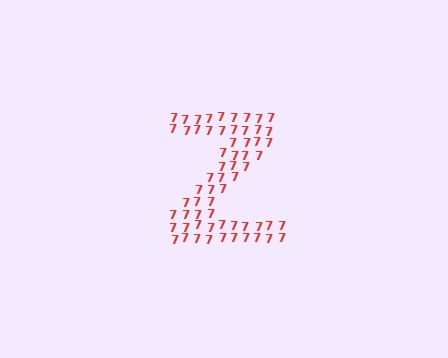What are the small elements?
The small elements are digit 7's.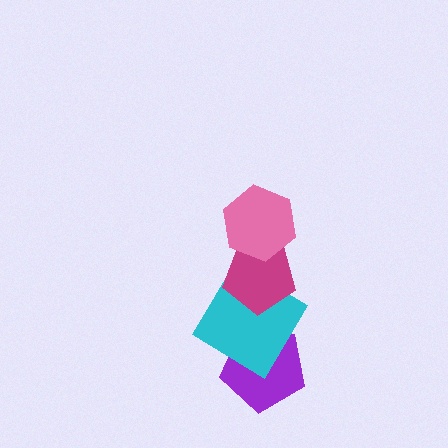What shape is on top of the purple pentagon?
The cyan diamond is on top of the purple pentagon.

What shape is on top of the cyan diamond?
The magenta pentagon is on top of the cyan diamond.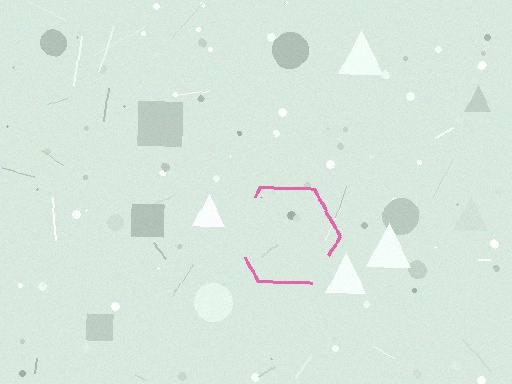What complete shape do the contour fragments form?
The contour fragments form a hexagon.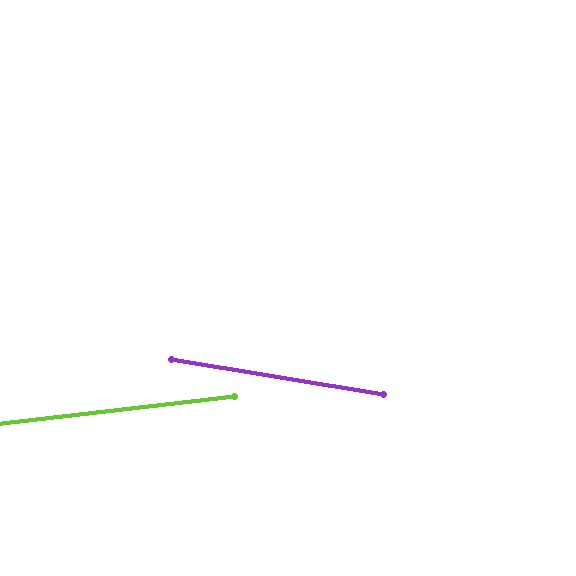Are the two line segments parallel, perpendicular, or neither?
Neither parallel nor perpendicular — they differ by about 16°.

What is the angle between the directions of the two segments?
Approximately 16 degrees.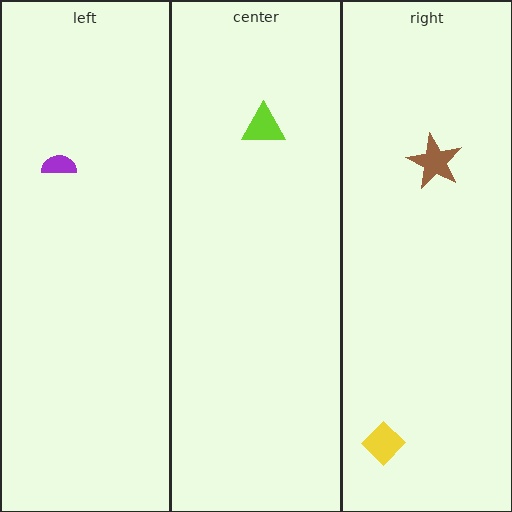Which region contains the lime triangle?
The center region.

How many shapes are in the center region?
1.